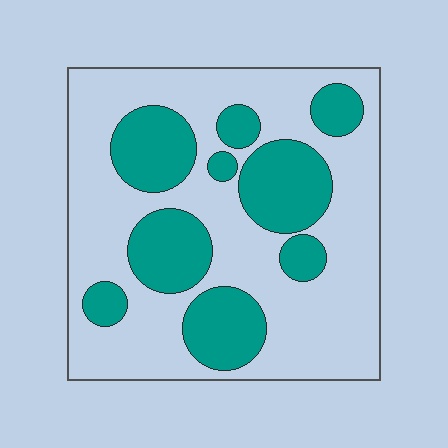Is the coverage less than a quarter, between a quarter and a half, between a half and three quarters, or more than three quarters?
Between a quarter and a half.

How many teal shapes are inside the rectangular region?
9.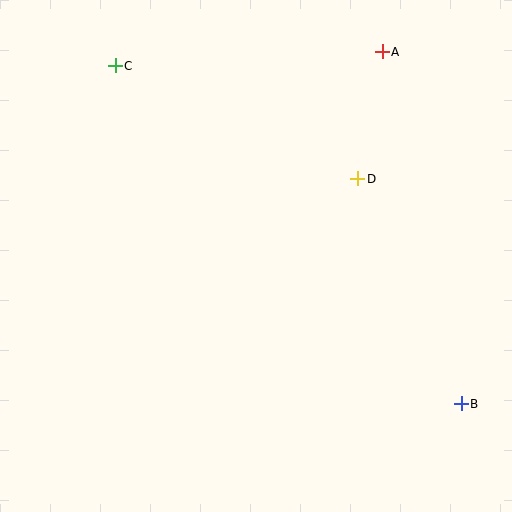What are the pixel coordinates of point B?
Point B is at (461, 404).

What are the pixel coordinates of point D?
Point D is at (358, 179).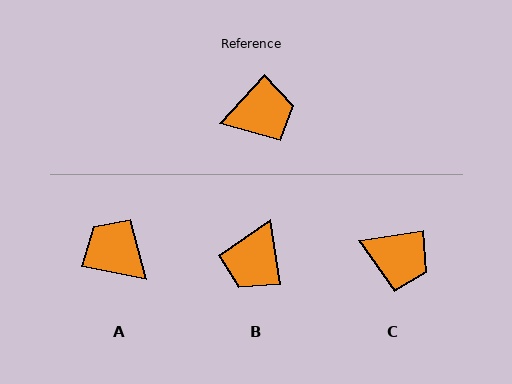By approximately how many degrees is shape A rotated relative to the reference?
Approximately 121 degrees counter-clockwise.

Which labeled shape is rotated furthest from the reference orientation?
B, about 129 degrees away.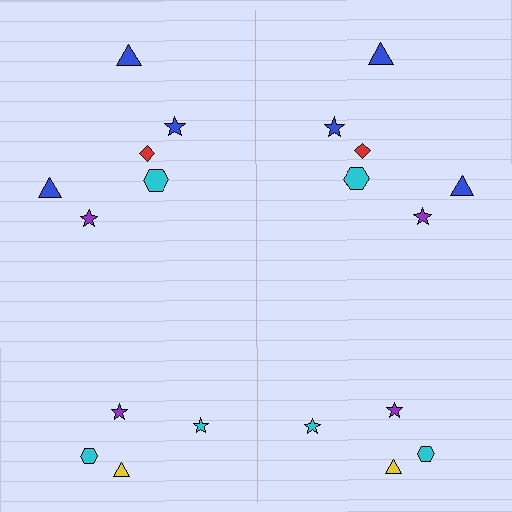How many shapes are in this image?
There are 20 shapes in this image.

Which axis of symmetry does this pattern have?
The pattern has a vertical axis of symmetry running through the center of the image.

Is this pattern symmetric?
Yes, this pattern has bilateral (reflection) symmetry.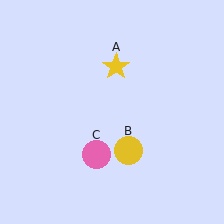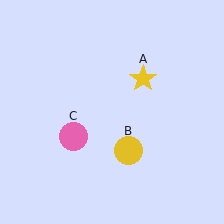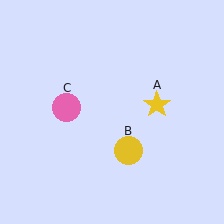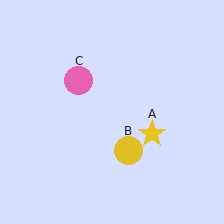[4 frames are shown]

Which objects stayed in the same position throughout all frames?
Yellow circle (object B) remained stationary.